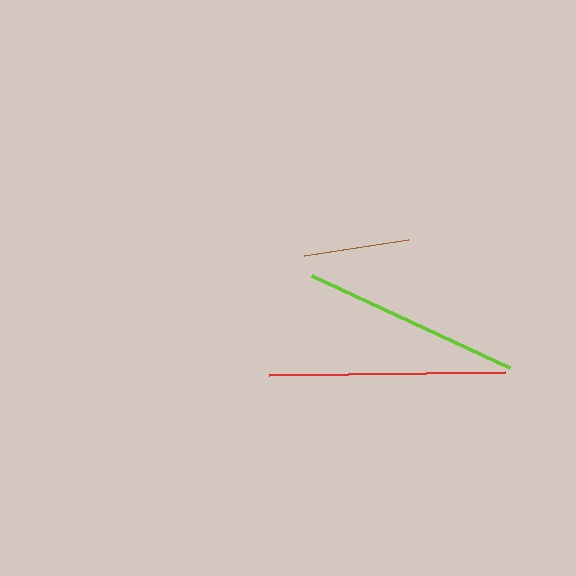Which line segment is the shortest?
The brown line is the shortest at approximately 106 pixels.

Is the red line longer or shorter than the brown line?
The red line is longer than the brown line.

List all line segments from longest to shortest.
From longest to shortest: red, lime, brown.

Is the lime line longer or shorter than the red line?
The red line is longer than the lime line.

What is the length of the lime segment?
The lime segment is approximately 219 pixels long.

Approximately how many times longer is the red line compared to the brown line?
The red line is approximately 2.2 times the length of the brown line.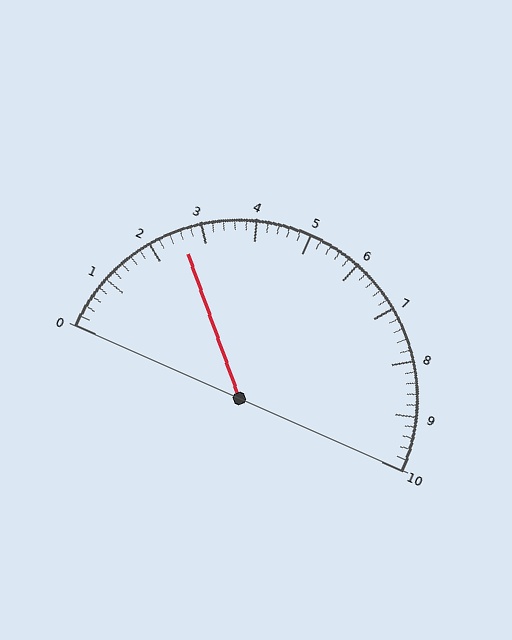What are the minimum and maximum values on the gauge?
The gauge ranges from 0 to 10.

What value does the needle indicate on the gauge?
The needle indicates approximately 2.6.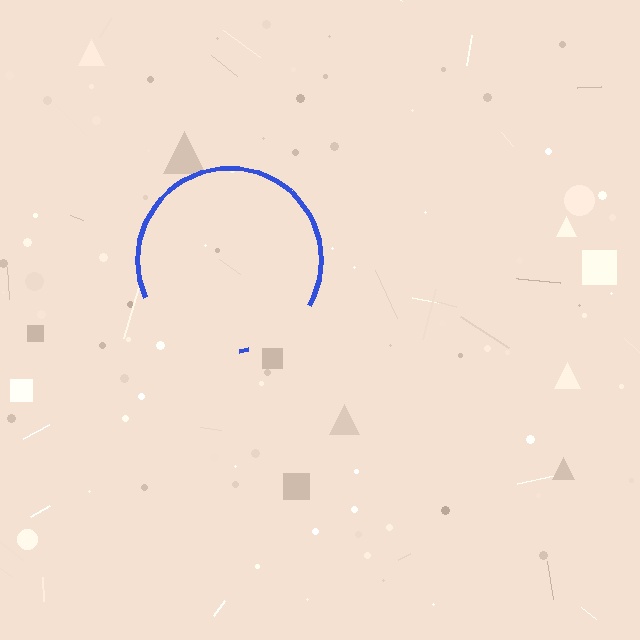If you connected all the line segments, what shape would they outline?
They would outline a circle.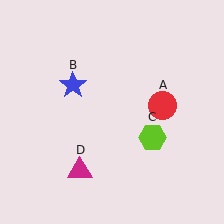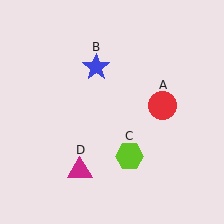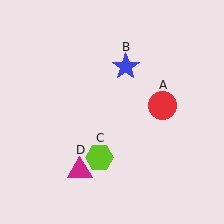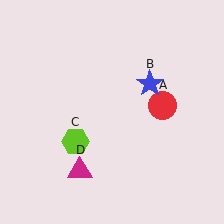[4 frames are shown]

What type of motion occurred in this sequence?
The blue star (object B), lime hexagon (object C) rotated clockwise around the center of the scene.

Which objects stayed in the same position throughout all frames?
Red circle (object A) and magenta triangle (object D) remained stationary.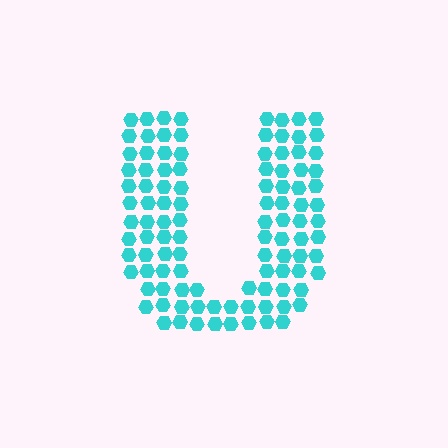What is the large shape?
The large shape is the letter U.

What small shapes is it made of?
It is made of small hexagons.